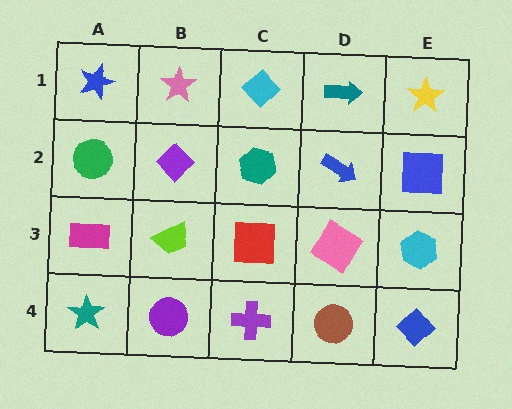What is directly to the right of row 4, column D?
A blue diamond.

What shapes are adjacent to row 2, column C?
A cyan diamond (row 1, column C), a red square (row 3, column C), a purple diamond (row 2, column B), a blue arrow (row 2, column D).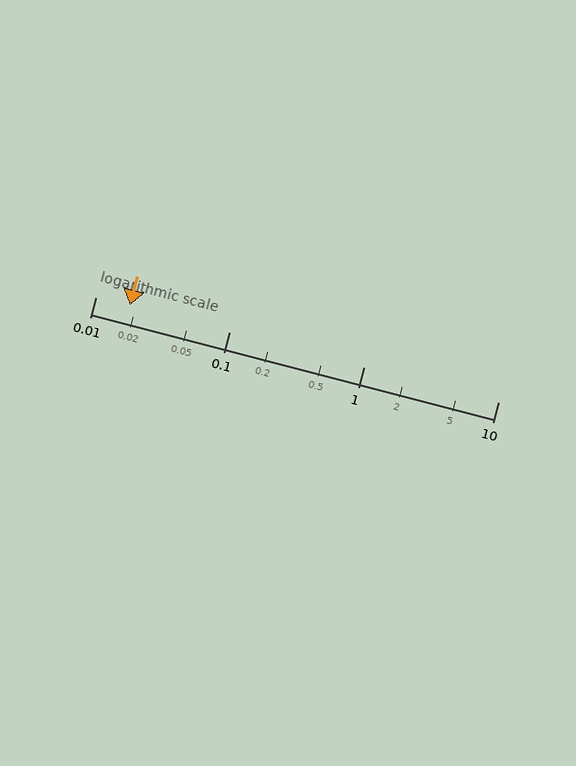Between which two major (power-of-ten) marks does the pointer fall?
The pointer is between 0.01 and 0.1.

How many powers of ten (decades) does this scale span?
The scale spans 3 decades, from 0.01 to 10.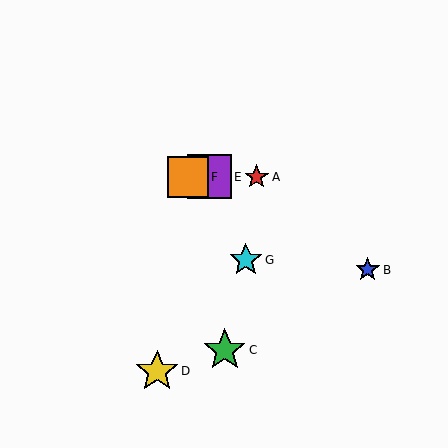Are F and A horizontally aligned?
Yes, both are at y≈177.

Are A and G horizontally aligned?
No, A is at y≈177 and G is at y≈260.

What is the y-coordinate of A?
Object A is at y≈177.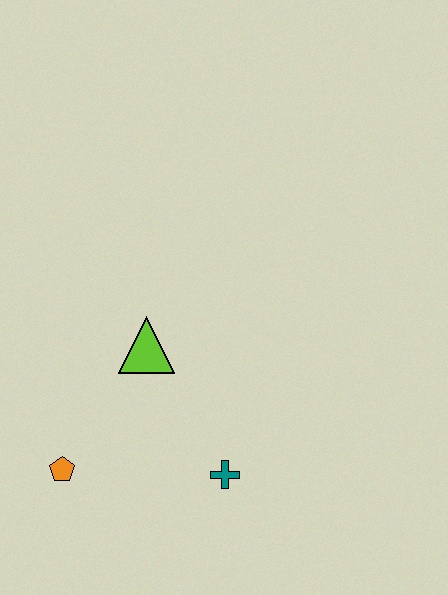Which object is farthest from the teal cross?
The orange pentagon is farthest from the teal cross.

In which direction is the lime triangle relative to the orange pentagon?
The lime triangle is above the orange pentagon.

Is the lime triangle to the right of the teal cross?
No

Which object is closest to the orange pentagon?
The lime triangle is closest to the orange pentagon.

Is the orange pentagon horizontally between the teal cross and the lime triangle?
No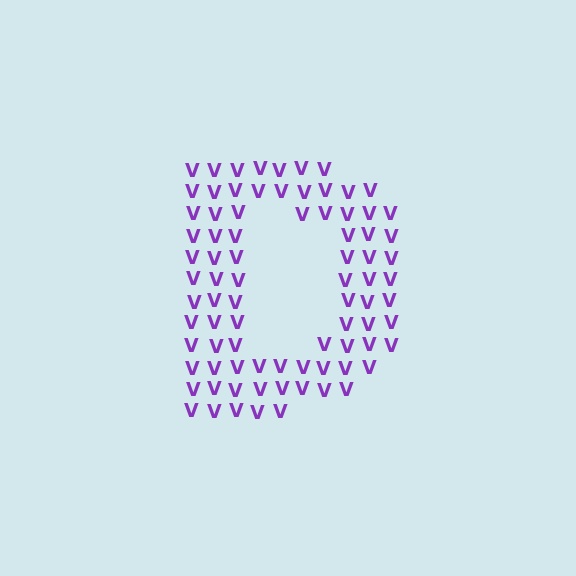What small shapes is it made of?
It is made of small letter V's.